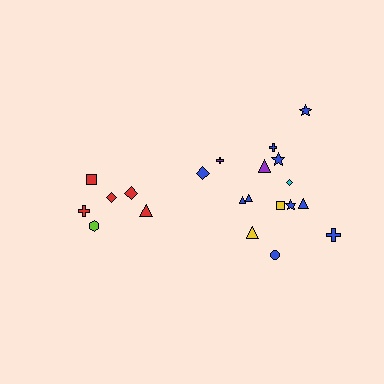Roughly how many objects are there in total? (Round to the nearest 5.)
Roughly 20 objects in total.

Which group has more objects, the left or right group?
The right group.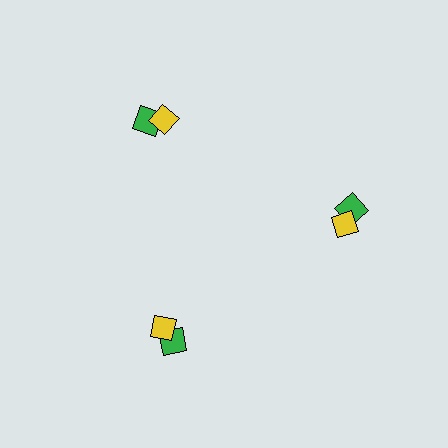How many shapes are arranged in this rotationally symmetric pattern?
There are 6 shapes, arranged in 3 groups of 2.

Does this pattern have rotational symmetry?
Yes, this pattern has 3-fold rotational symmetry. It looks the same after rotating 120 degrees around the center.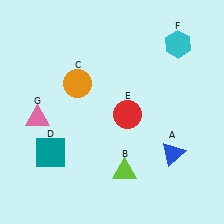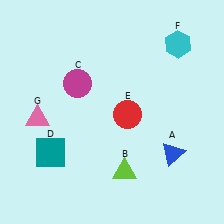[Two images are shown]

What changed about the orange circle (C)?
In Image 1, C is orange. In Image 2, it changed to magenta.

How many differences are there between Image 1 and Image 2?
There is 1 difference between the two images.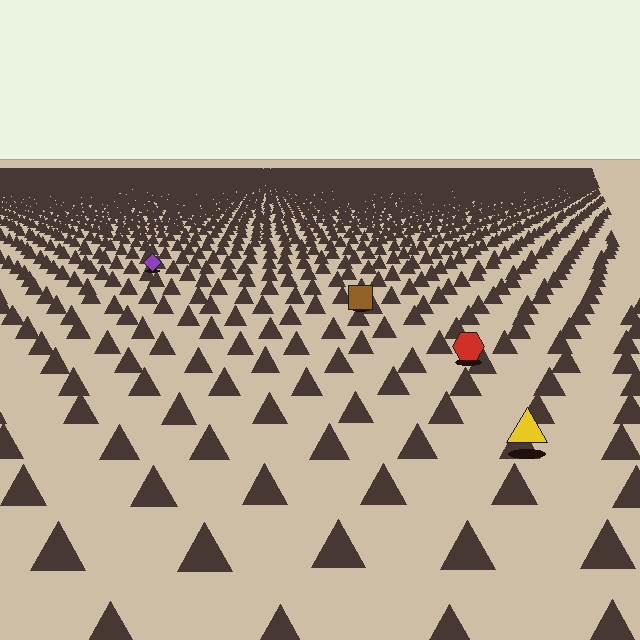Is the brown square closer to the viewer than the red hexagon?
No. The red hexagon is closer — you can tell from the texture gradient: the ground texture is coarser near it.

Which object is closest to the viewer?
The yellow triangle is closest. The texture marks near it are larger and more spread out.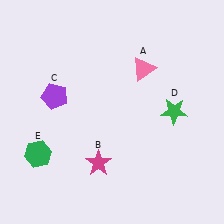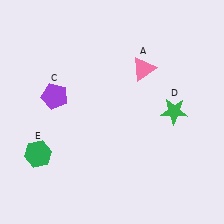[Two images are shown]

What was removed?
The magenta star (B) was removed in Image 2.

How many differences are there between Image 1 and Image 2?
There is 1 difference between the two images.